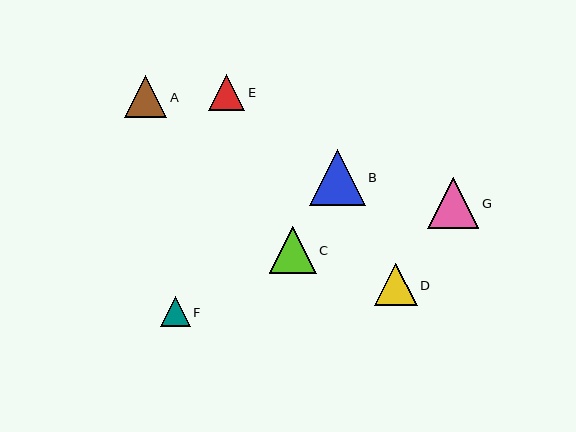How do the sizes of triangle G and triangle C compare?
Triangle G and triangle C are approximately the same size.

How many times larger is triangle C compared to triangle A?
Triangle C is approximately 1.1 times the size of triangle A.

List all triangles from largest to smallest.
From largest to smallest: B, G, C, D, A, E, F.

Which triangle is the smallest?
Triangle F is the smallest with a size of approximately 30 pixels.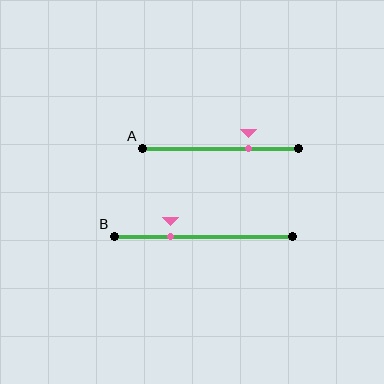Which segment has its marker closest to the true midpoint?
Segment A has its marker closest to the true midpoint.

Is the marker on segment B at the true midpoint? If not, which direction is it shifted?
No, the marker on segment B is shifted to the left by about 18% of the segment length.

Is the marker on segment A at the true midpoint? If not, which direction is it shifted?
No, the marker on segment A is shifted to the right by about 18% of the segment length.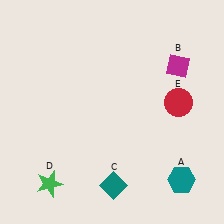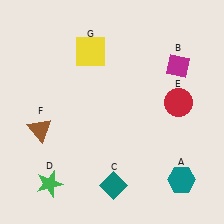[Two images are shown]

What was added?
A brown triangle (F), a yellow square (G) were added in Image 2.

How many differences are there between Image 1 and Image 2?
There are 2 differences between the two images.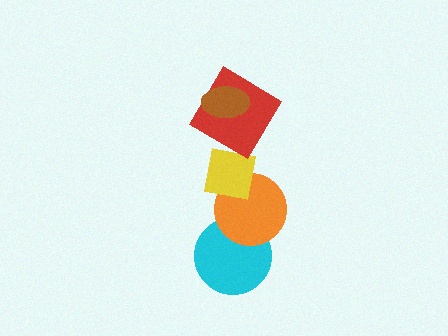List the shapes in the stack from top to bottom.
From top to bottom: the brown ellipse, the red diamond, the yellow square, the orange circle, the cyan circle.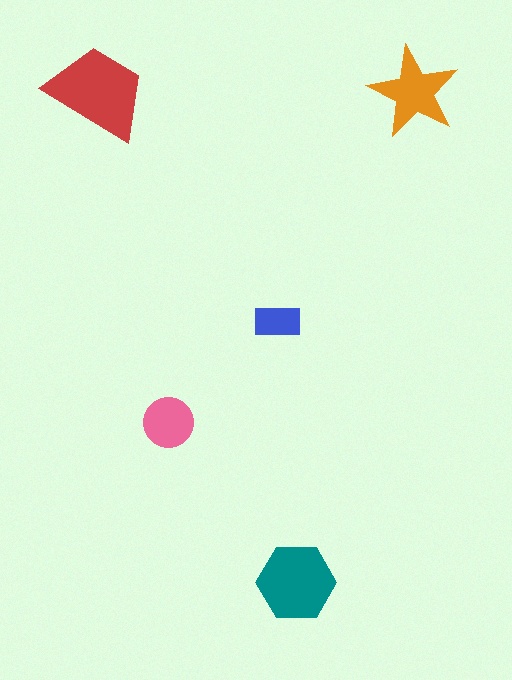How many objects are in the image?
There are 5 objects in the image.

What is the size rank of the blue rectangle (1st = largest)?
5th.